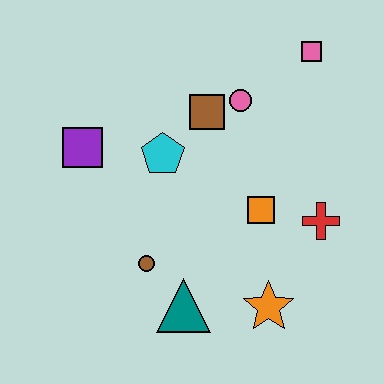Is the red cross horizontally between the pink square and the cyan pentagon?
No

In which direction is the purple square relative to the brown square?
The purple square is to the left of the brown square.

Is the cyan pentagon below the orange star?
No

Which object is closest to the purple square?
The cyan pentagon is closest to the purple square.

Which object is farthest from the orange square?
The purple square is farthest from the orange square.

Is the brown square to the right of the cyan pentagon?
Yes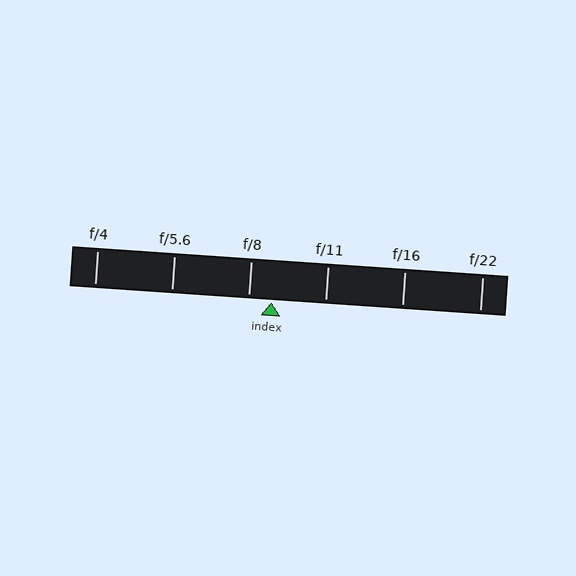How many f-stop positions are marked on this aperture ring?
There are 6 f-stop positions marked.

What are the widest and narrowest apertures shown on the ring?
The widest aperture shown is f/4 and the narrowest is f/22.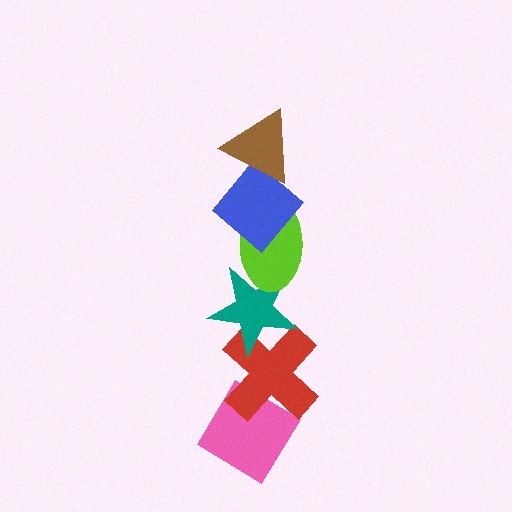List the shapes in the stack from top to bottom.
From top to bottom: the brown triangle, the blue diamond, the lime ellipse, the teal star, the red cross, the pink diamond.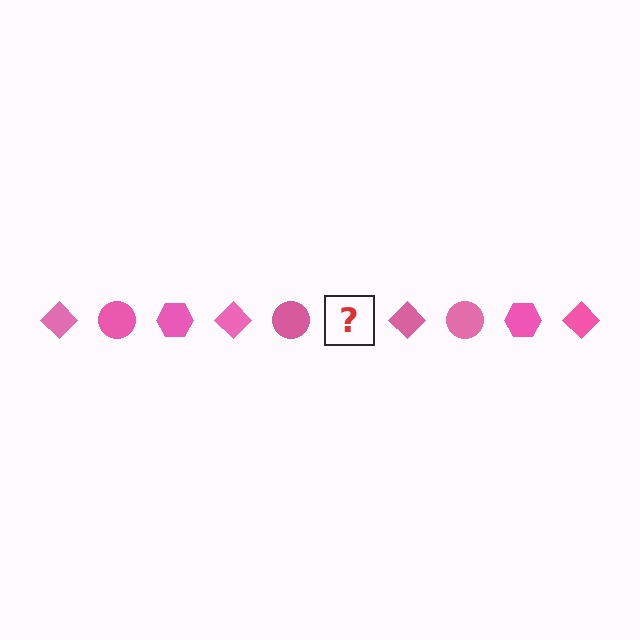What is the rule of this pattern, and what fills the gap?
The rule is that the pattern cycles through diamond, circle, hexagon shapes in pink. The gap should be filled with a pink hexagon.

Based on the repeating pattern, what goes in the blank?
The blank should be a pink hexagon.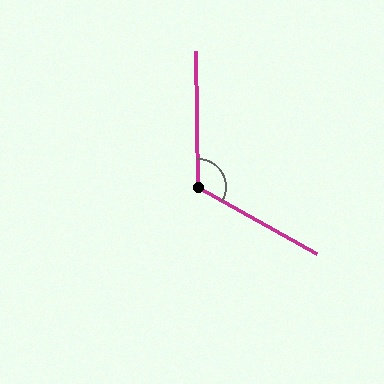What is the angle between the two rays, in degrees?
Approximately 120 degrees.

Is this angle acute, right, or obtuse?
It is obtuse.